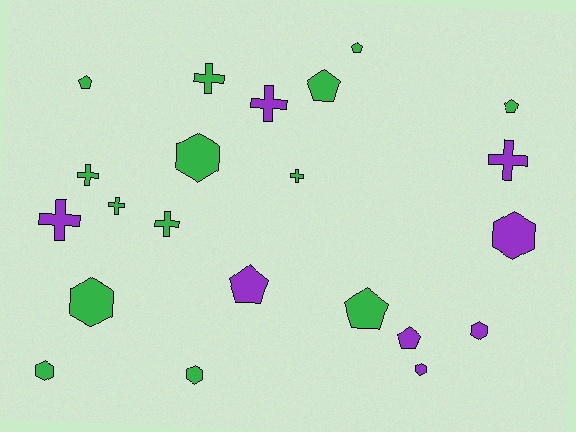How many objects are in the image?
There are 22 objects.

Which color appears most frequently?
Green, with 14 objects.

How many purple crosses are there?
There are 3 purple crosses.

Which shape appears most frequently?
Cross, with 8 objects.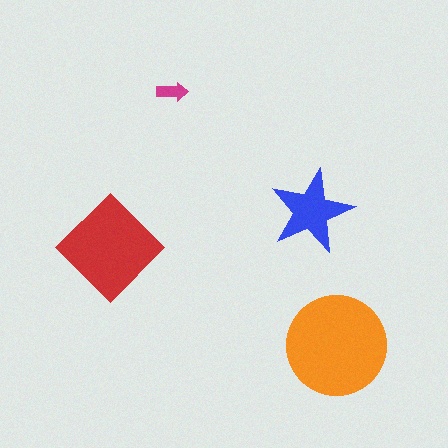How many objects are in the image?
There are 4 objects in the image.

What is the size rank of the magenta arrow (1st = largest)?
4th.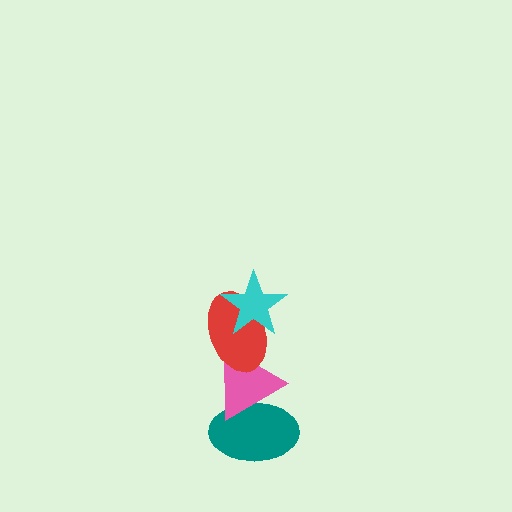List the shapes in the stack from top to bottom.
From top to bottom: the cyan star, the red ellipse, the pink triangle, the teal ellipse.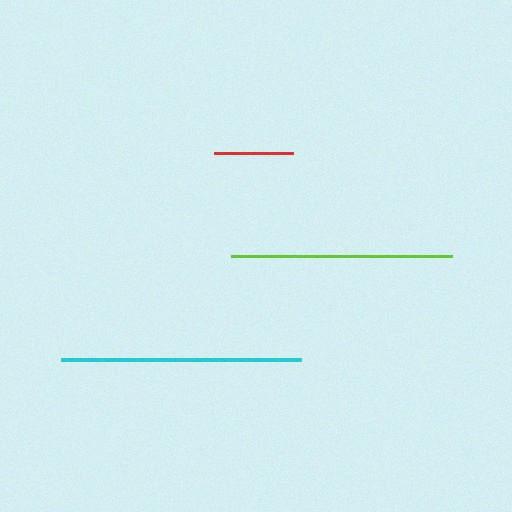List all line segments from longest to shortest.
From longest to shortest: cyan, lime, red.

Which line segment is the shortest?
The red line is the shortest at approximately 79 pixels.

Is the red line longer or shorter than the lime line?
The lime line is longer than the red line.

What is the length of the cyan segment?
The cyan segment is approximately 241 pixels long.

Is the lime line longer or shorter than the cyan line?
The cyan line is longer than the lime line.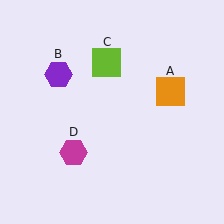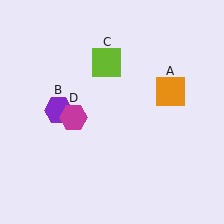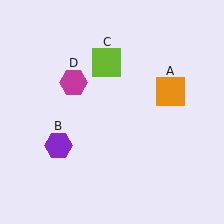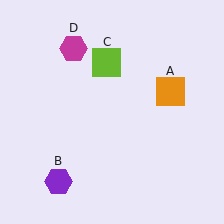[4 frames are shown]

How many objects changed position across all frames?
2 objects changed position: purple hexagon (object B), magenta hexagon (object D).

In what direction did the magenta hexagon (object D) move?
The magenta hexagon (object D) moved up.